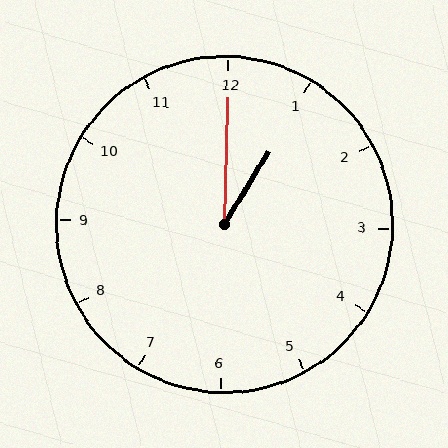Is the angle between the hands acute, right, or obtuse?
It is acute.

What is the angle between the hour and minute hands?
Approximately 30 degrees.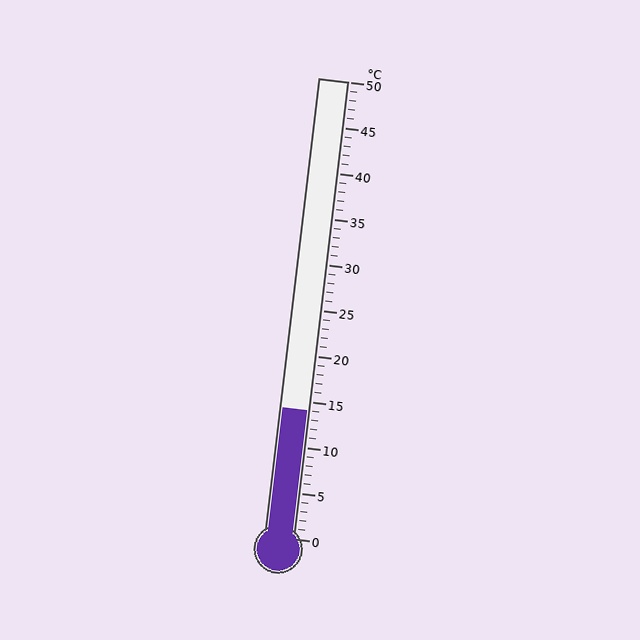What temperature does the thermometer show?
The thermometer shows approximately 14°C.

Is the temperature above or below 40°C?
The temperature is below 40°C.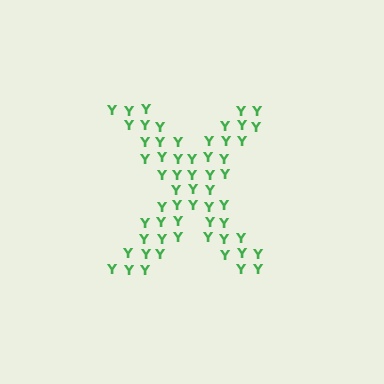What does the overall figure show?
The overall figure shows the letter X.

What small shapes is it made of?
It is made of small letter Y's.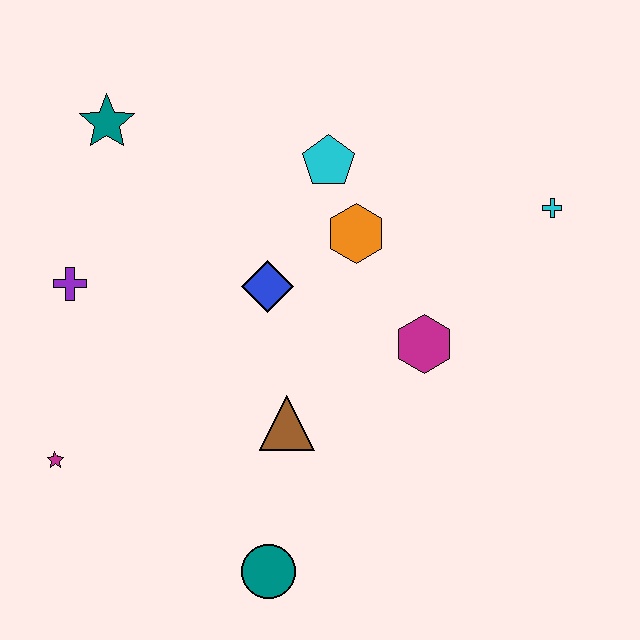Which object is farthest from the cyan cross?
The magenta star is farthest from the cyan cross.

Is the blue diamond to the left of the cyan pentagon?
Yes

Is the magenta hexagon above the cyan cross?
No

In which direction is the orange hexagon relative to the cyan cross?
The orange hexagon is to the left of the cyan cross.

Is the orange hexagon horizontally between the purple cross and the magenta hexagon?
Yes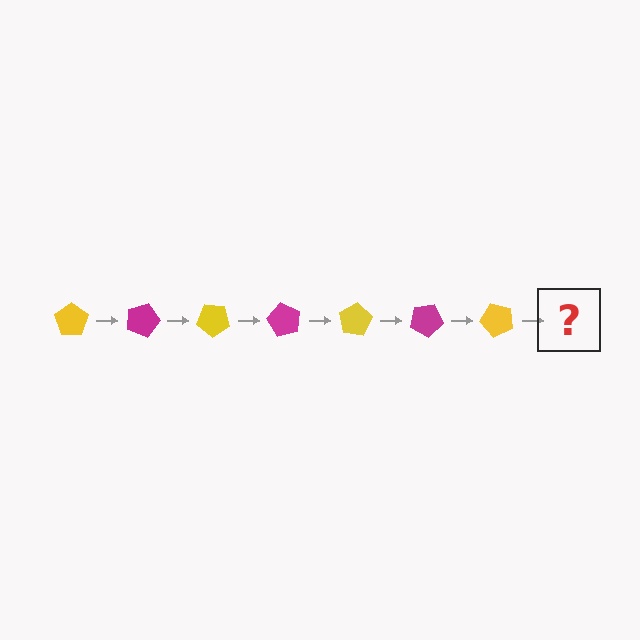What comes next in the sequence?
The next element should be a magenta pentagon, rotated 140 degrees from the start.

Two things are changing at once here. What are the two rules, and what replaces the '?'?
The two rules are that it rotates 20 degrees each step and the color cycles through yellow and magenta. The '?' should be a magenta pentagon, rotated 140 degrees from the start.